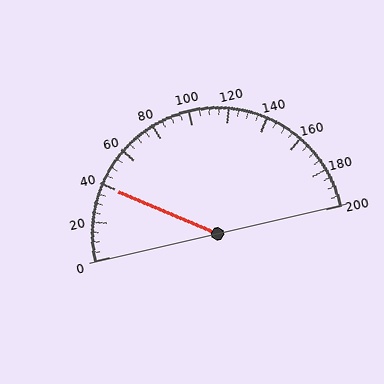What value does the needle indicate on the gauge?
The needle indicates approximately 40.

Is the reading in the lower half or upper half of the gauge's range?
The reading is in the lower half of the range (0 to 200).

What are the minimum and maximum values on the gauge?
The gauge ranges from 0 to 200.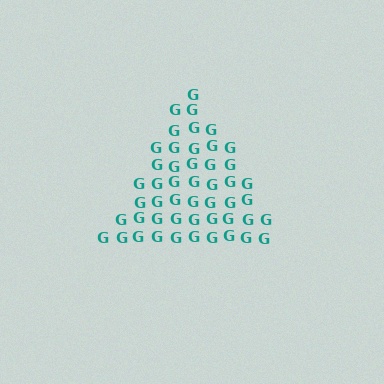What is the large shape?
The large shape is a triangle.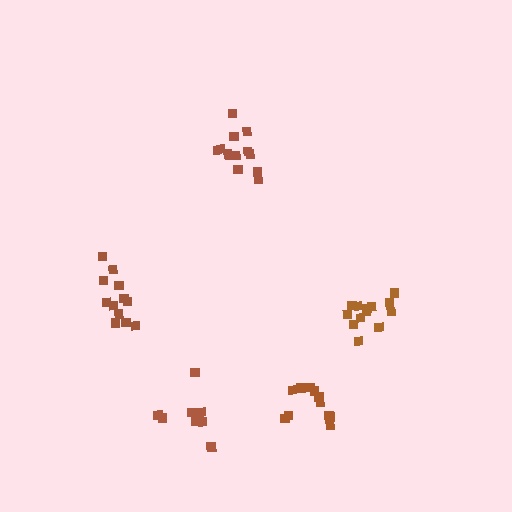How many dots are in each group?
Group 1: 13 dots, Group 2: 13 dots, Group 3: 12 dots, Group 4: 12 dots, Group 5: 10 dots (60 total).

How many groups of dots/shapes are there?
There are 5 groups.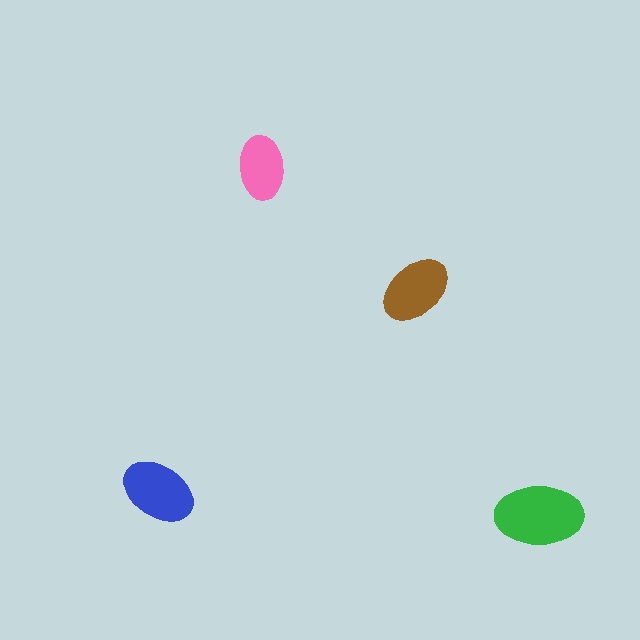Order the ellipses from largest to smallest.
the green one, the blue one, the brown one, the pink one.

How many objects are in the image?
There are 4 objects in the image.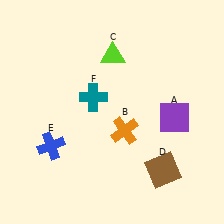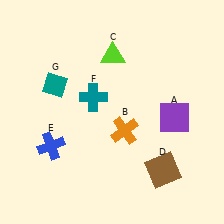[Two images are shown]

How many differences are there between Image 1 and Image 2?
There is 1 difference between the two images.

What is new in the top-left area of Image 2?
A teal diamond (G) was added in the top-left area of Image 2.